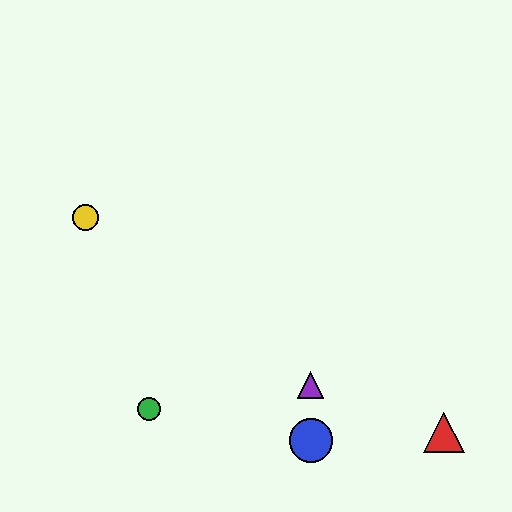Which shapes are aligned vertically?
The blue circle, the purple triangle are aligned vertically.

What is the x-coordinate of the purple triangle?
The purple triangle is at x≈311.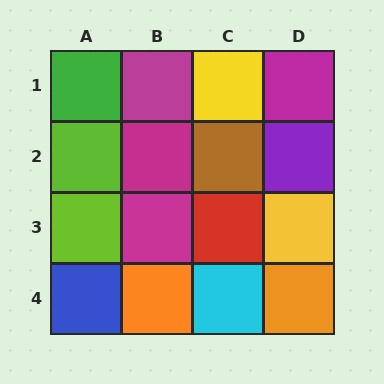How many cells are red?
1 cell is red.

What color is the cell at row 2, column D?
Purple.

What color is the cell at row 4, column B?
Orange.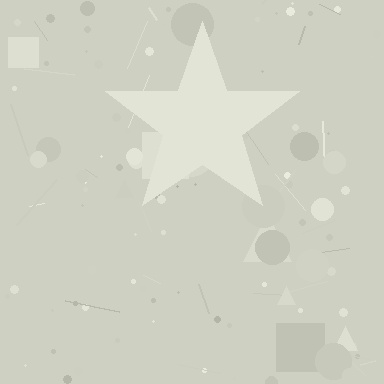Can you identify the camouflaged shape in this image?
The camouflaged shape is a star.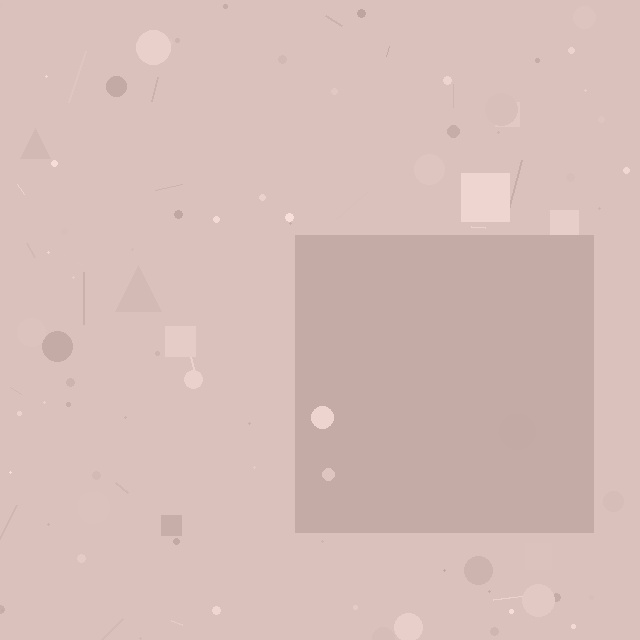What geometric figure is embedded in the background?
A square is embedded in the background.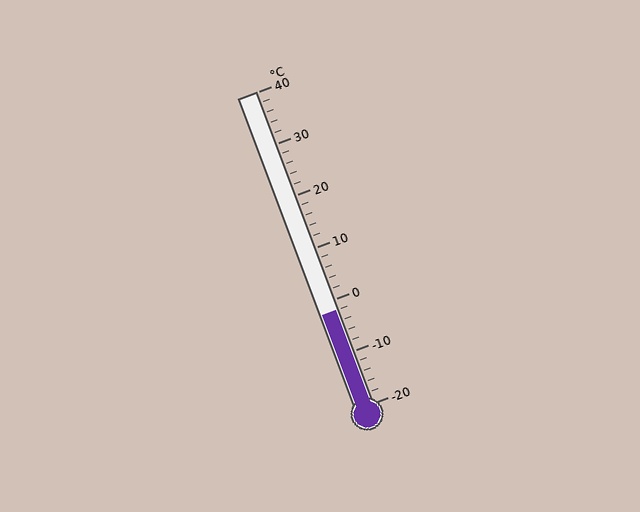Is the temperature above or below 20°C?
The temperature is below 20°C.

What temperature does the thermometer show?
The thermometer shows approximately -2°C.